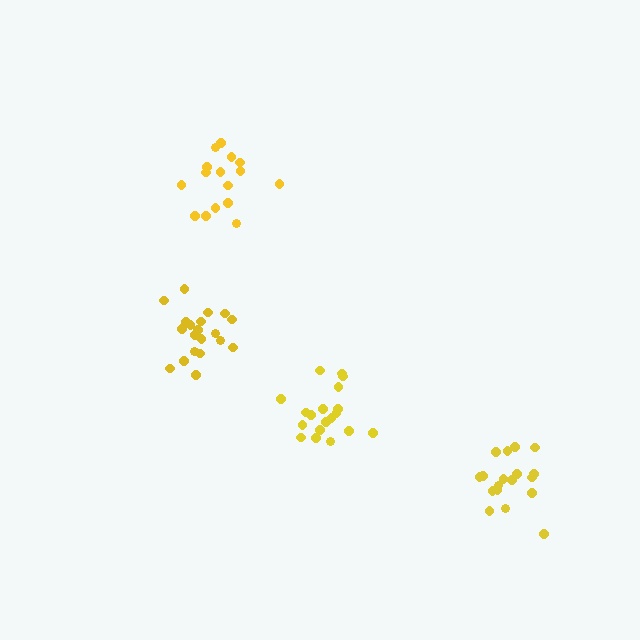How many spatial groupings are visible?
There are 4 spatial groupings.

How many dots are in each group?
Group 1: 18 dots, Group 2: 16 dots, Group 3: 20 dots, Group 4: 19 dots (73 total).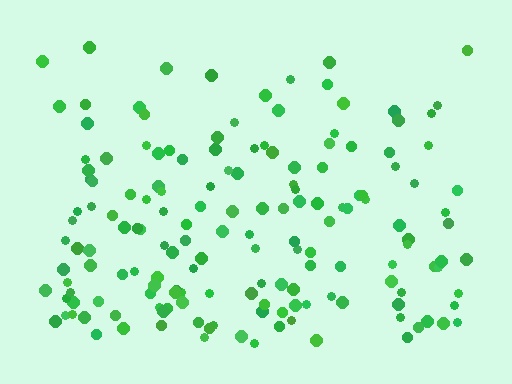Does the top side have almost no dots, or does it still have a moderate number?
Still a moderate number, just noticeably fewer than the bottom.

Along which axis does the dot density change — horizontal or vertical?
Vertical.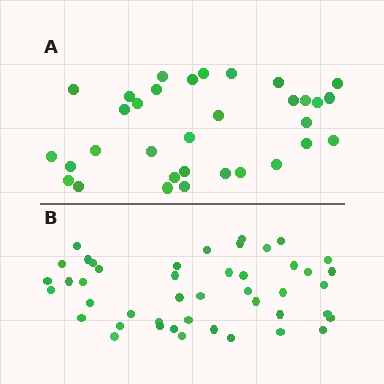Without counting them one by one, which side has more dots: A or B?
Region B (the bottom region) has more dots.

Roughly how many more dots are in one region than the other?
Region B has roughly 12 or so more dots than region A.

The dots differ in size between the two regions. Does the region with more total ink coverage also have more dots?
No. Region A has more total ink coverage because its dots are larger, but region B actually contains more individual dots. Total area can be misleading — the number of items is what matters here.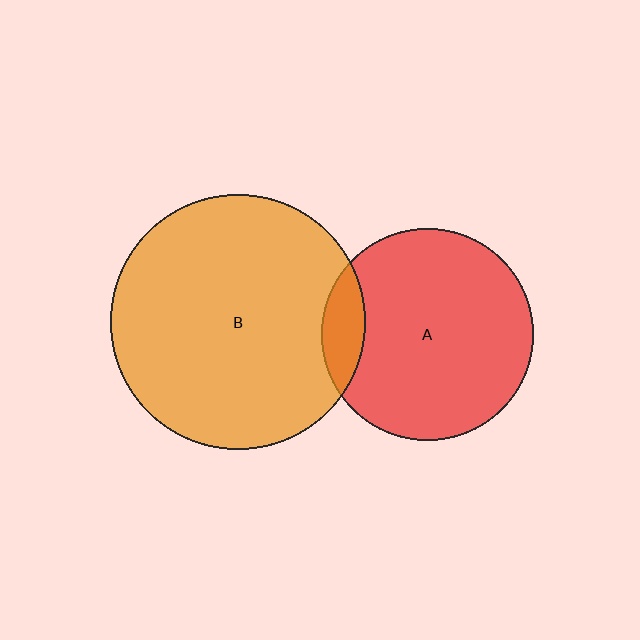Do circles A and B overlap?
Yes.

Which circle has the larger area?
Circle B (orange).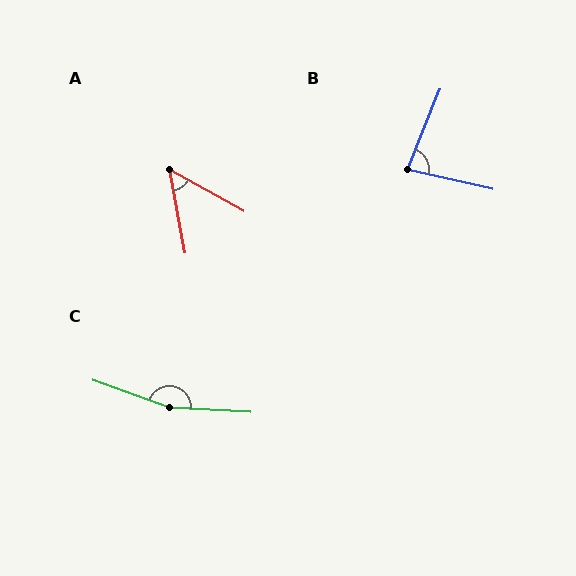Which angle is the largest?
C, at approximately 163 degrees.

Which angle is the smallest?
A, at approximately 50 degrees.